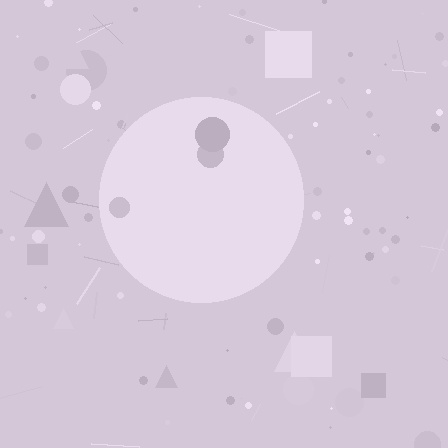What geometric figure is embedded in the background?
A circle is embedded in the background.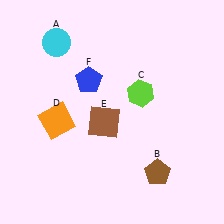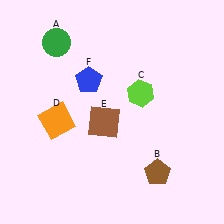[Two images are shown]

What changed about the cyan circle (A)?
In Image 1, A is cyan. In Image 2, it changed to green.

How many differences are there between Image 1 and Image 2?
There is 1 difference between the two images.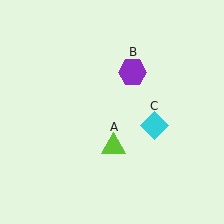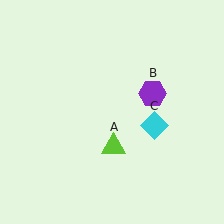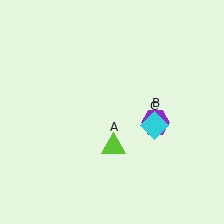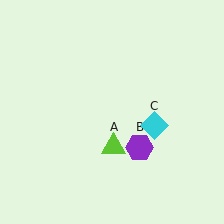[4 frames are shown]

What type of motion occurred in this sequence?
The purple hexagon (object B) rotated clockwise around the center of the scene.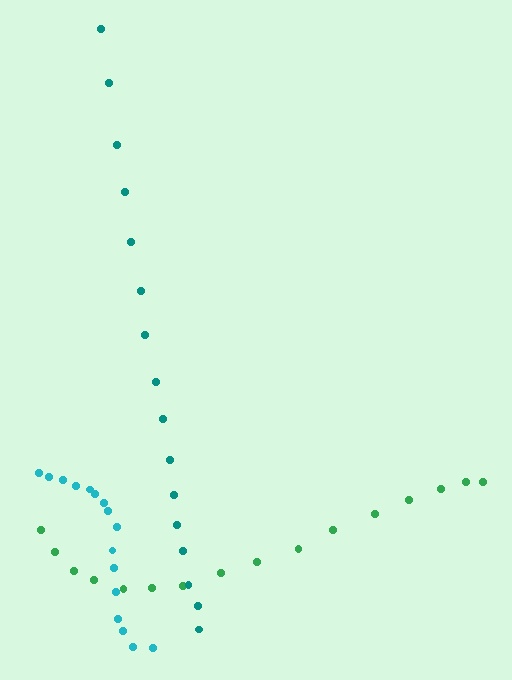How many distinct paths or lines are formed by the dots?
There are 3 distinct paths.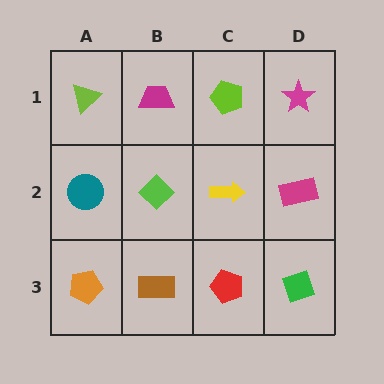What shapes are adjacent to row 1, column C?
A yellow arrow (row 2, column C), a magenta trapezoid (row 1, column B), a magenta star (row 1, column D).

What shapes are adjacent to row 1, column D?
A magenta rectangle (row 2, column D), a lime pentagon (row 1, column C).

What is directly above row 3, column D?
A magenta rectangle.